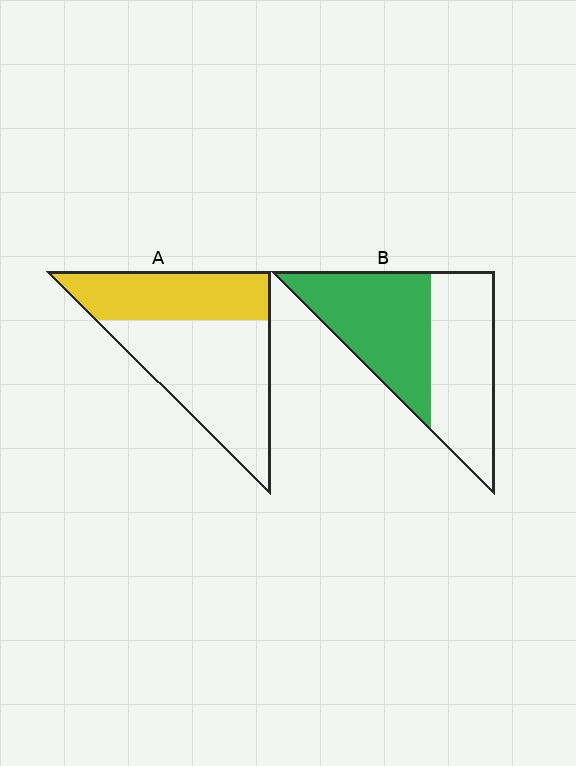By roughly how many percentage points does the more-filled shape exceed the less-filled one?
By roughly 10 percentage points (B over A).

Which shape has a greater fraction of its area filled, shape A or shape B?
Shape B.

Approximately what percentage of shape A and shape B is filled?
A is approximately 40% and B is approximately 50%.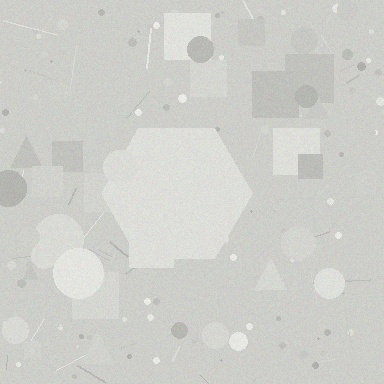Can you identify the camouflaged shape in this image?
The camouflaged shape is a hexagon.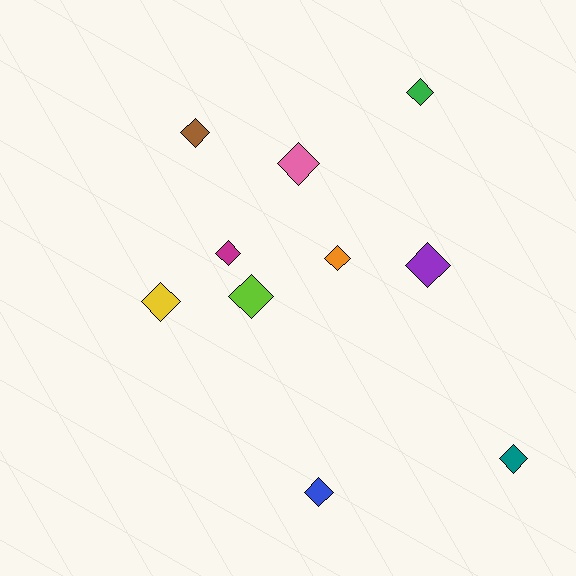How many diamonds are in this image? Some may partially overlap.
There are 10 diamonds.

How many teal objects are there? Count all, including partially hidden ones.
There is 1 teal object.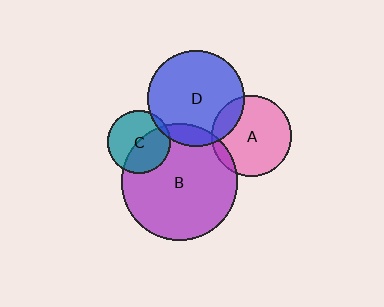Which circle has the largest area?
Circle B (purple).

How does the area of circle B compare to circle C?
Approximately 3.3 times.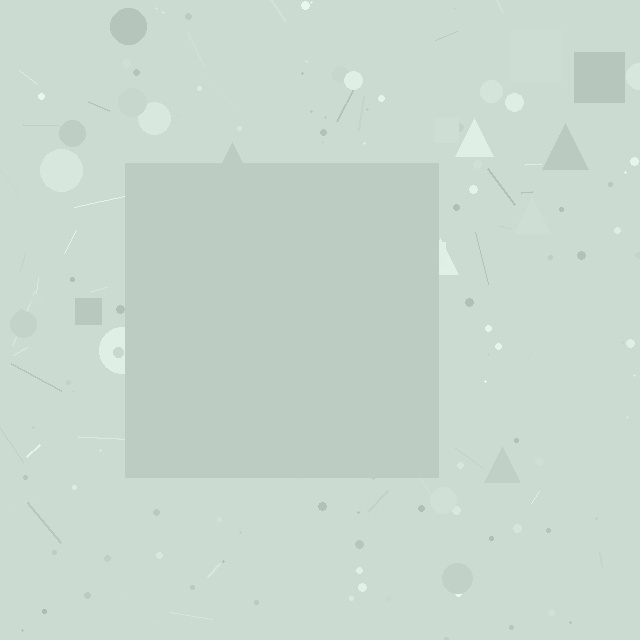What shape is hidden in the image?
A square is hidden in the image.